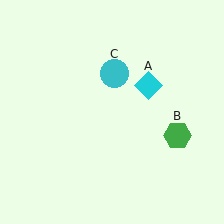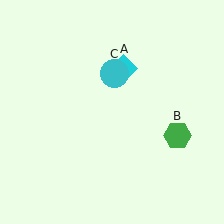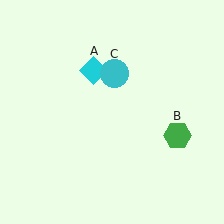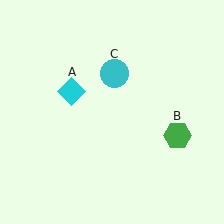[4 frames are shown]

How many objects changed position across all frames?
1 object changed position: cyan diamond (object A).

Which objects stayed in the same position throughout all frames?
Green hexagon (object B) and cyan circle (object C) remained stationary.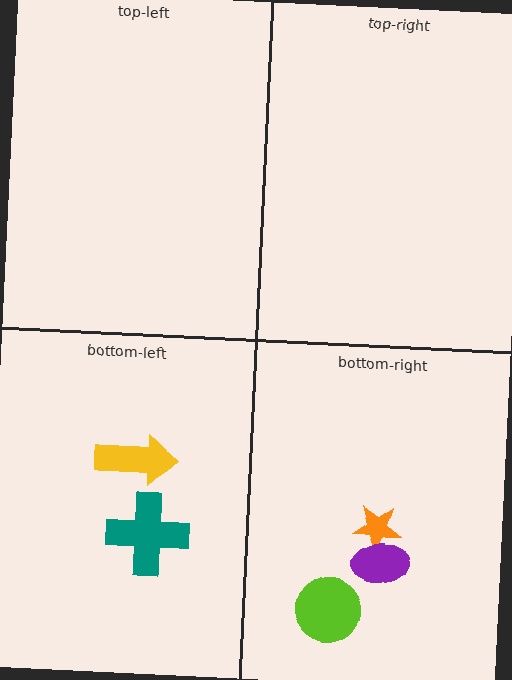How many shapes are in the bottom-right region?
3.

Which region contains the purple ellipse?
The bottom-right region.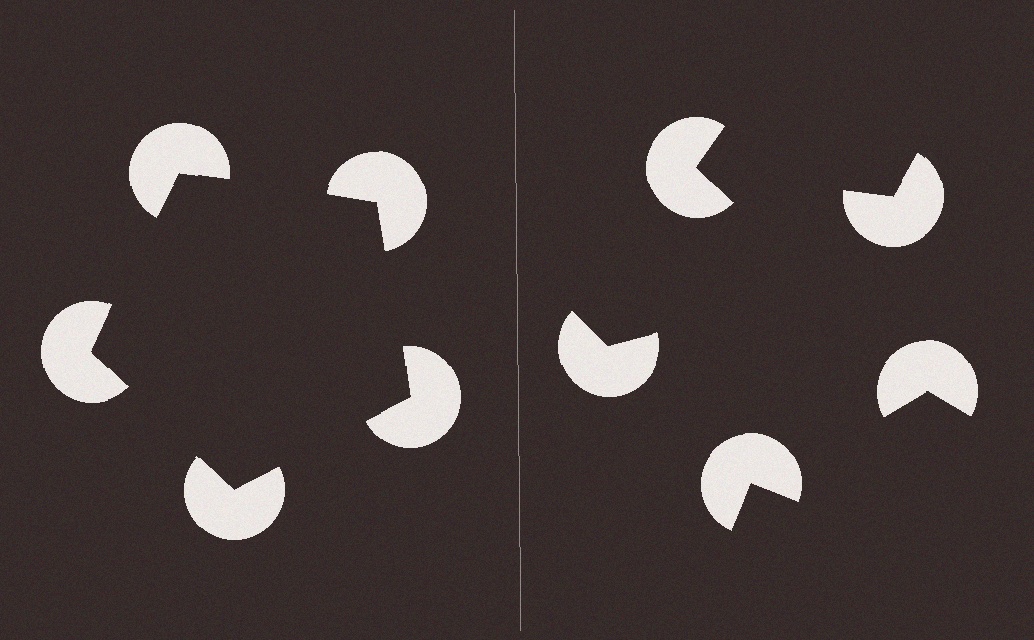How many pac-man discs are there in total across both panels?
10 — 5 on each side.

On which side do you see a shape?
An illusory pentagon appears on the left side. On the right side the wedge cuts are rotated, so no coherent shape forms.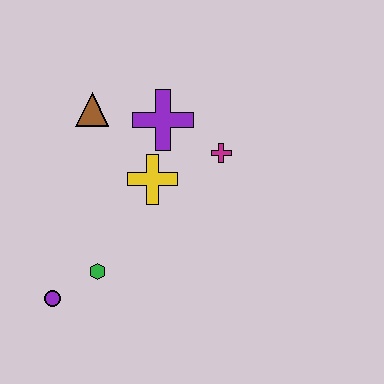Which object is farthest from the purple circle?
The magenta cross is farthest from the purple circle.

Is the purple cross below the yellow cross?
No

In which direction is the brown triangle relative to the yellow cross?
The brown triangle is above the yellow cross.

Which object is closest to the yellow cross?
The purple cross is closest to the yellow cross.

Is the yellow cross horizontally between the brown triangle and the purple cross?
Yes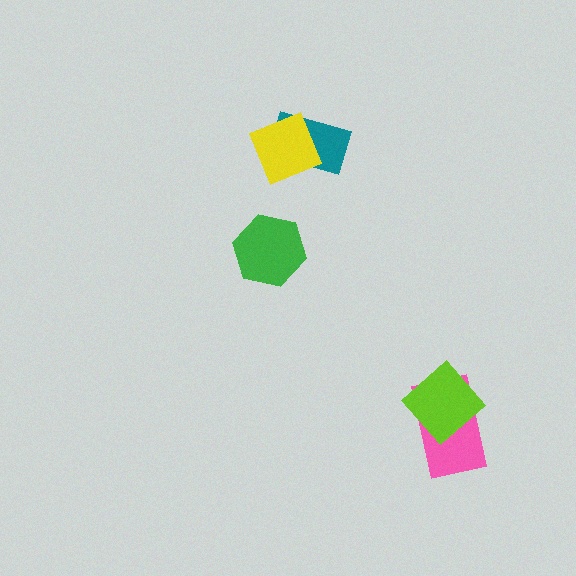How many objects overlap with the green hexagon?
0 objects overlap with the green hexagon.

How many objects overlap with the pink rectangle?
1 object overlaps with the pink rectangle.